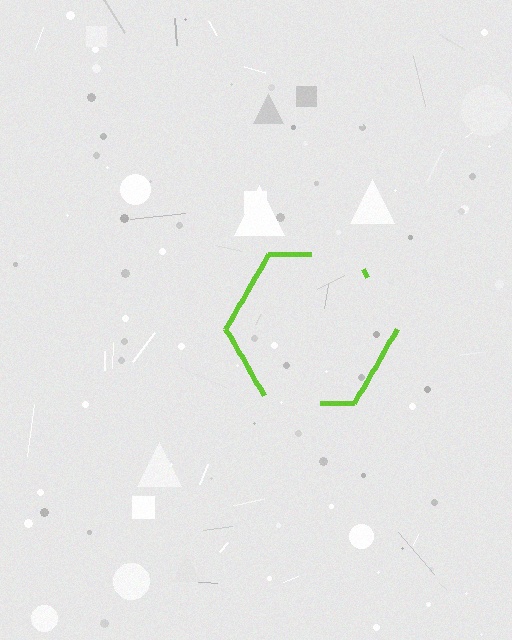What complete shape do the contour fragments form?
The contour fragments form a hexagon.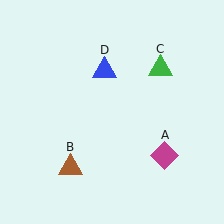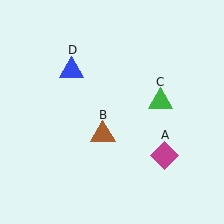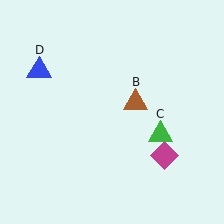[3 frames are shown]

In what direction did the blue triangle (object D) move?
The blue triangle (object D) moved left.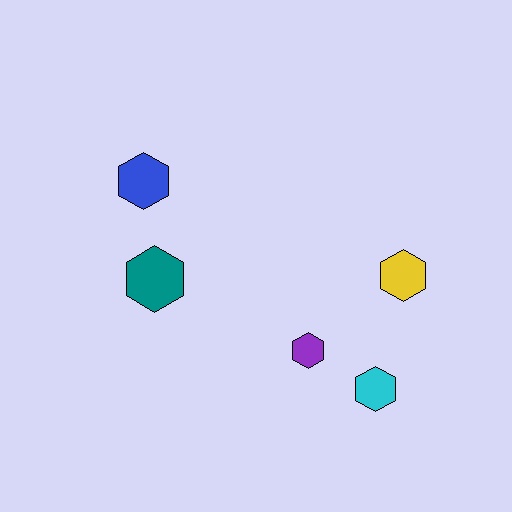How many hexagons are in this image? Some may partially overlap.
There are 5 hexagons.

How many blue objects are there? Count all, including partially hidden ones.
There is 1 blue object.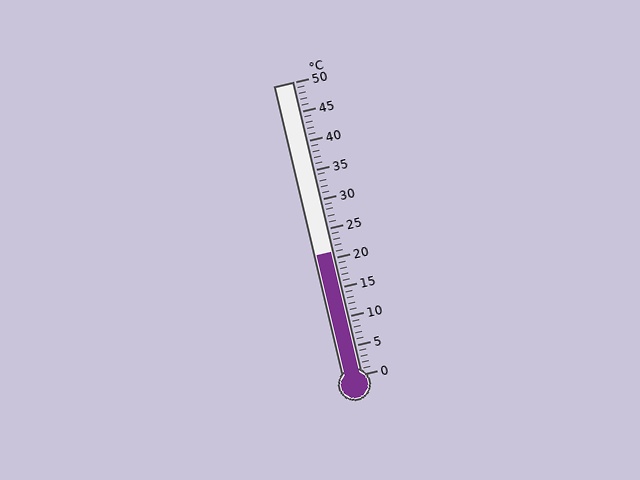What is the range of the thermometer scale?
The thermometer scale ranges from 0°C to 50°C.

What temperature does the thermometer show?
The thermometer shows approximately 21°C.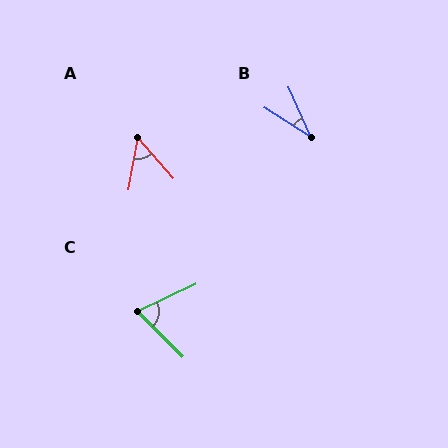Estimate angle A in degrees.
Approximately 51 degrees.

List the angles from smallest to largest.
B (34°), A (51°), C (70°).